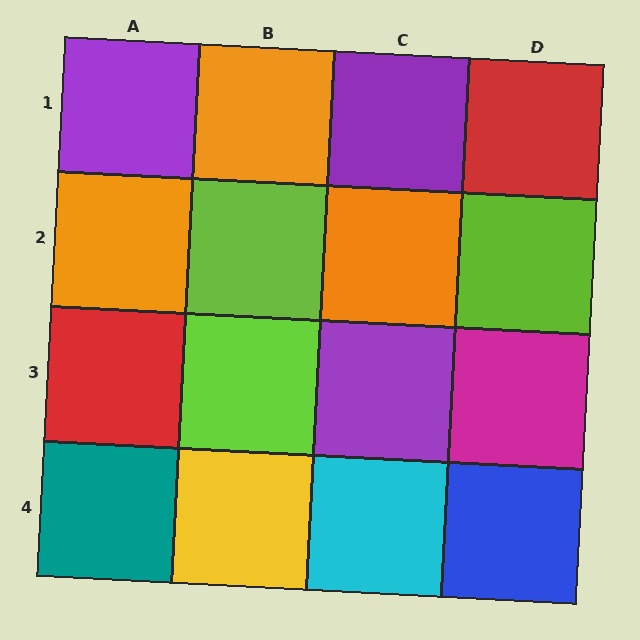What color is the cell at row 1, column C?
Purple.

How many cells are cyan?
1 cell is cyan.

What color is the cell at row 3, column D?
Magenta.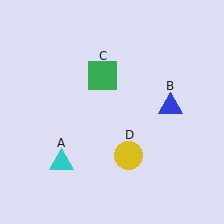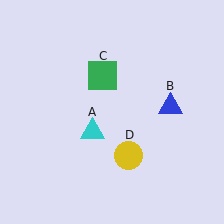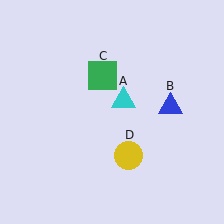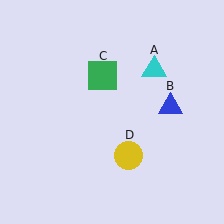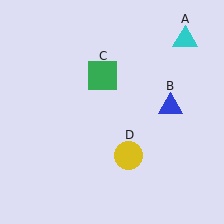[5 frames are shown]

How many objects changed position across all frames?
1 object changed position: cyan triangle (object A).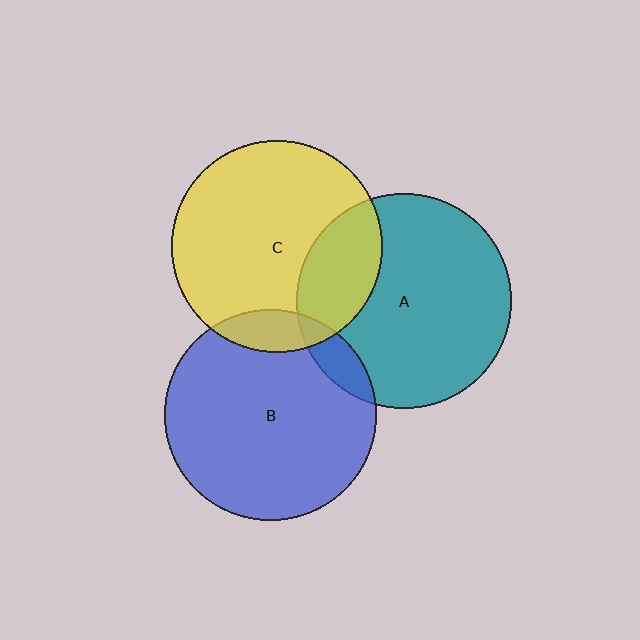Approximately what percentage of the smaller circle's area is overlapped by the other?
Approximately 10%.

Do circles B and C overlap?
Yes.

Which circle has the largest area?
Circle A (teal).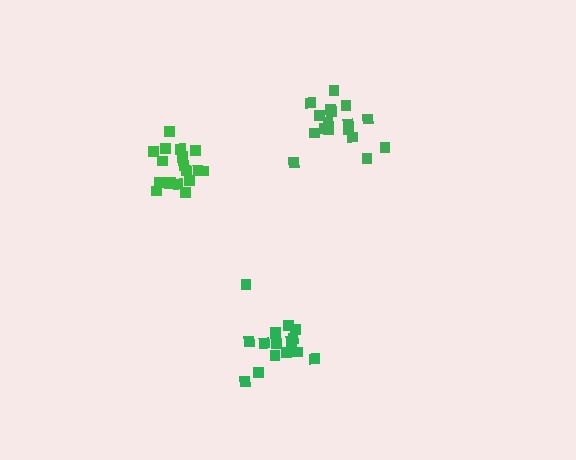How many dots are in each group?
Group 1: 15 dots, Group 2: 18 dots, Group 3: 17 dots (50 total).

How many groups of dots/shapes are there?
There are 3 groups.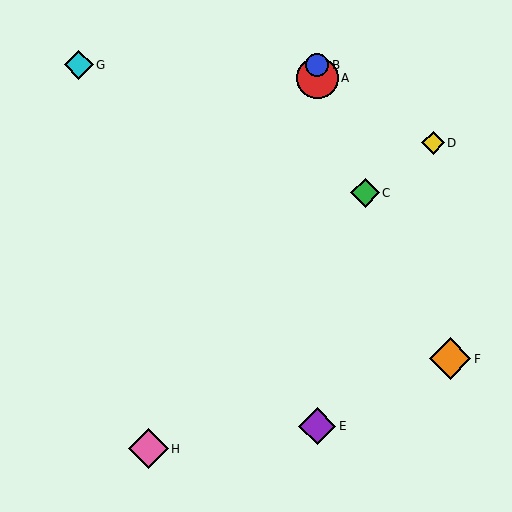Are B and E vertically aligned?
Yes, both are at x≈317.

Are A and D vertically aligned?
No, A is at x≈317 and D is at x≈433.